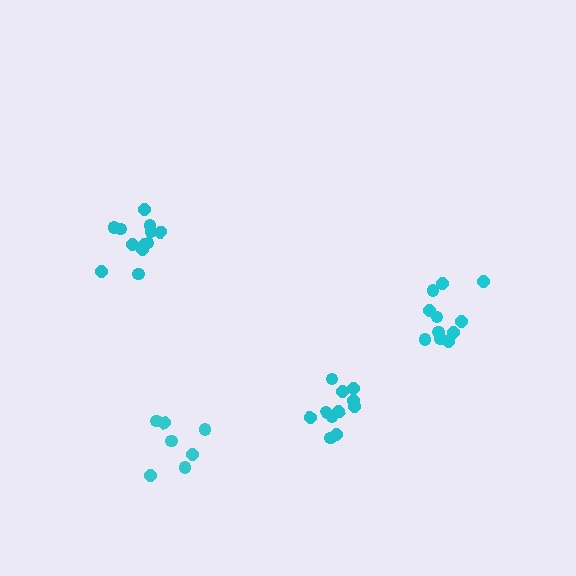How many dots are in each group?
Group 1: 11 dots, Group 2: 11 dots, Group 3: 7 dots, Group 4: 12 dots (41 total).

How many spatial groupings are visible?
There are 4 spatial groupings.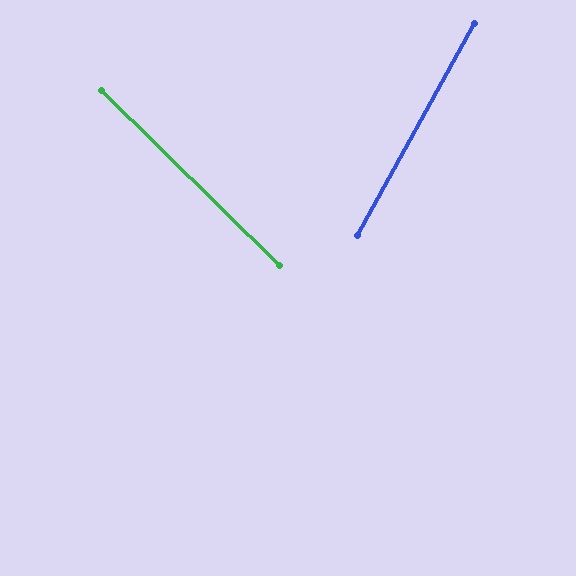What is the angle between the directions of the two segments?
Approximately 74 degrees.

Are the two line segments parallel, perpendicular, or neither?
Neither parallel nor perpendicular — they differ by about 74°.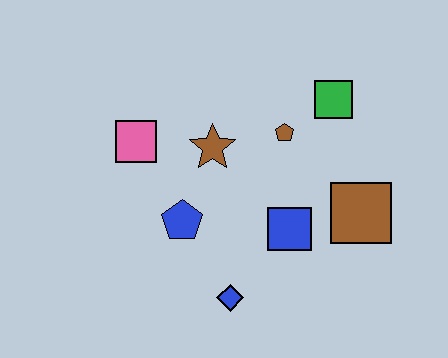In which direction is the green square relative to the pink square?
The green square is to the right of the pink square.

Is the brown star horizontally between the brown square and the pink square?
Yes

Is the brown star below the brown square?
No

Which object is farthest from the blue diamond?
The green square is farthest from the blue diamond.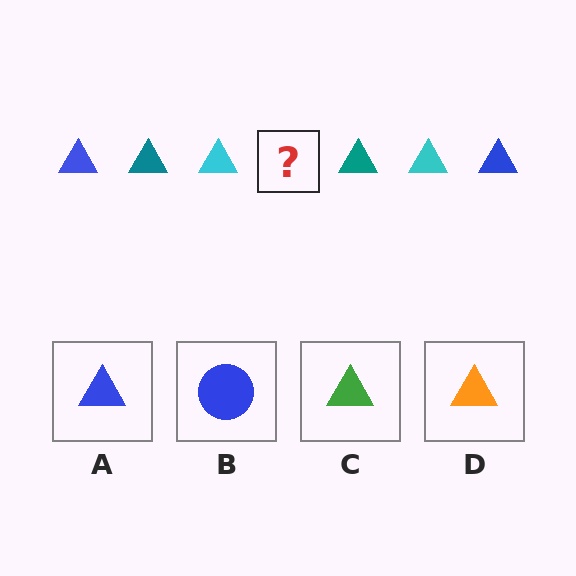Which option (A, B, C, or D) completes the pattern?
A.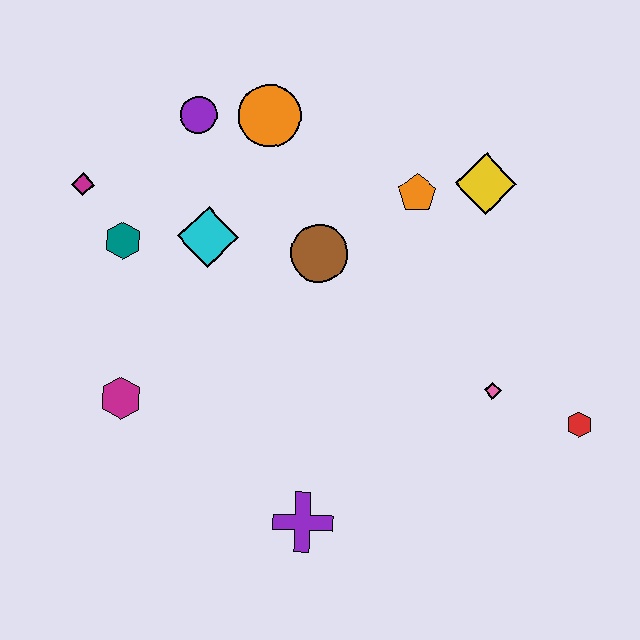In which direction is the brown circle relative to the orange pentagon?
The brown circle is to the left of the orange pentagon.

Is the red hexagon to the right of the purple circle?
Yes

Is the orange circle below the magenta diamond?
No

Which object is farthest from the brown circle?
The red hexagon is farthest from the brown circle.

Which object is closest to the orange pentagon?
The yellow diamond is closest to the orange pentagon.